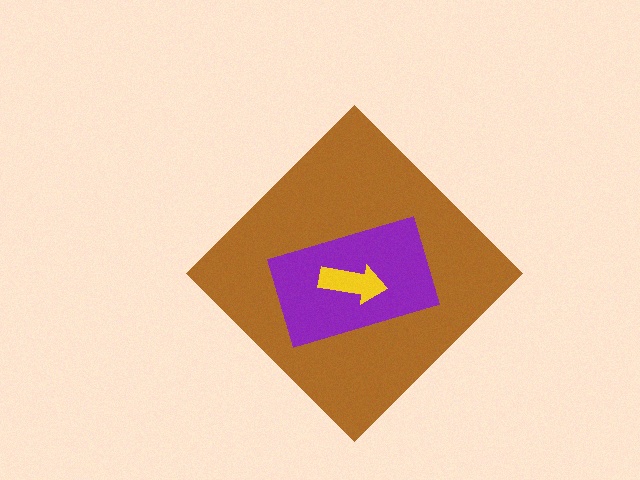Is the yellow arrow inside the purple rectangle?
Yes.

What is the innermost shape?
The yellow arrow.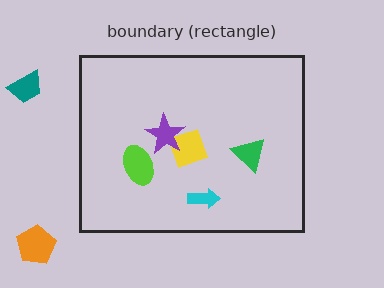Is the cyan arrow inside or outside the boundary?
Inside.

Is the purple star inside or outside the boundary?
Inside.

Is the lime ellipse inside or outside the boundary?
Inside.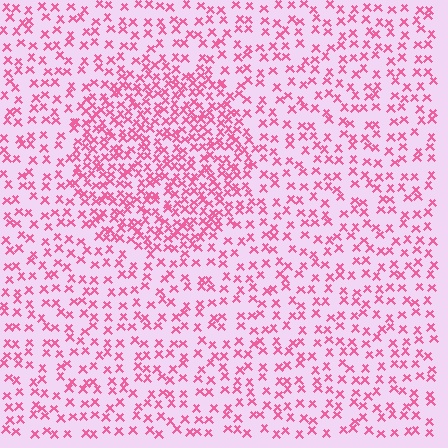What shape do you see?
I see a circle.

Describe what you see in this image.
The image contains small pink elements arranged at two different densities. A circle-shaped region is visible where the elements are more densely packed than the surrounding area.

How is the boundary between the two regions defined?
The boundary is defined by a change in element density (approximately 2.1x ratio). All elements are the same color, size, and shape.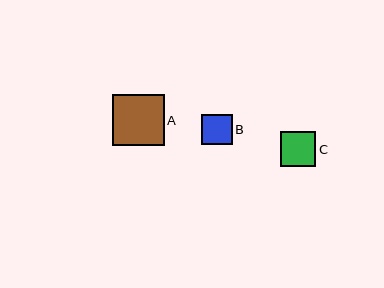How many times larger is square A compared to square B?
Square A is approximately 1.7 times the size of square B.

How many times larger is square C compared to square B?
Square C is approximately 1.1 times the size of square B.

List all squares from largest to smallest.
From largest to smallest: A, C, B.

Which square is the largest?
Square A is the largest with a size of approximately 51 pixels.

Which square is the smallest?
Square B is the smallest with a size of approximately 30 pixels.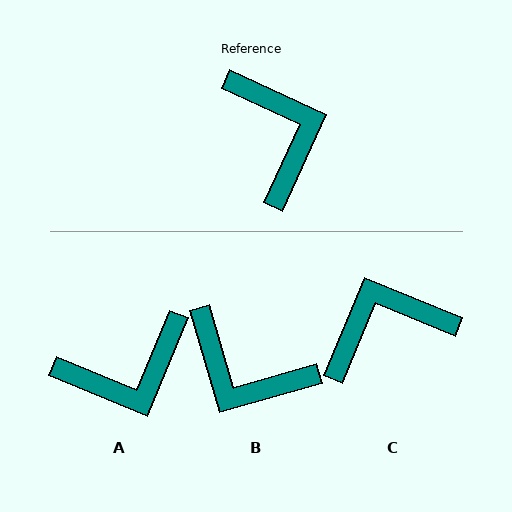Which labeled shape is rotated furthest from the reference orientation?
B, about 139 degrees away.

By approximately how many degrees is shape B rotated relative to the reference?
Approximately 139 degrees clockwise.